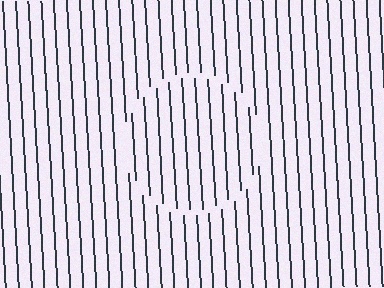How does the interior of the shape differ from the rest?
The interior of the shape contains the same grating, shifted by half a period — the contour is defined by the phase discontinuity where line-ends from the inner and outer gratings abut.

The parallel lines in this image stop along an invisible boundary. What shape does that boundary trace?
An illusory circle. The interior of the shape contains the same grating, shifted by half a period — the contour is defined by the phase discontinuity where line-ends from the inner and outer gratings abut.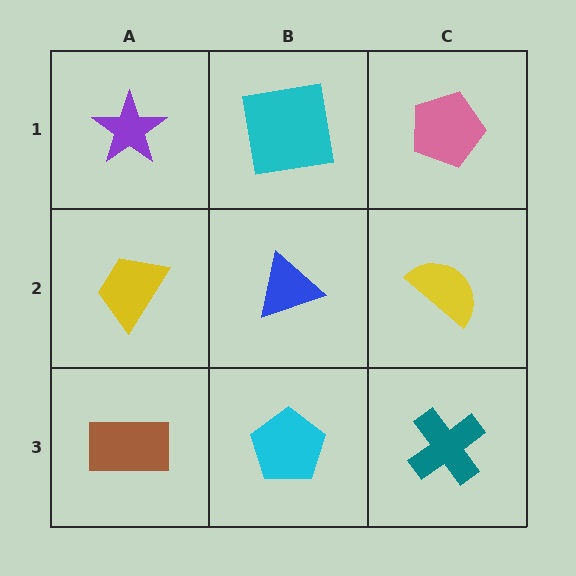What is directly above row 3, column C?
A yellow semicircle.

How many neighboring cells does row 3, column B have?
3.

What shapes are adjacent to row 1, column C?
A yellow semicircle (row 2, column C), a cyan square (row 1, column B).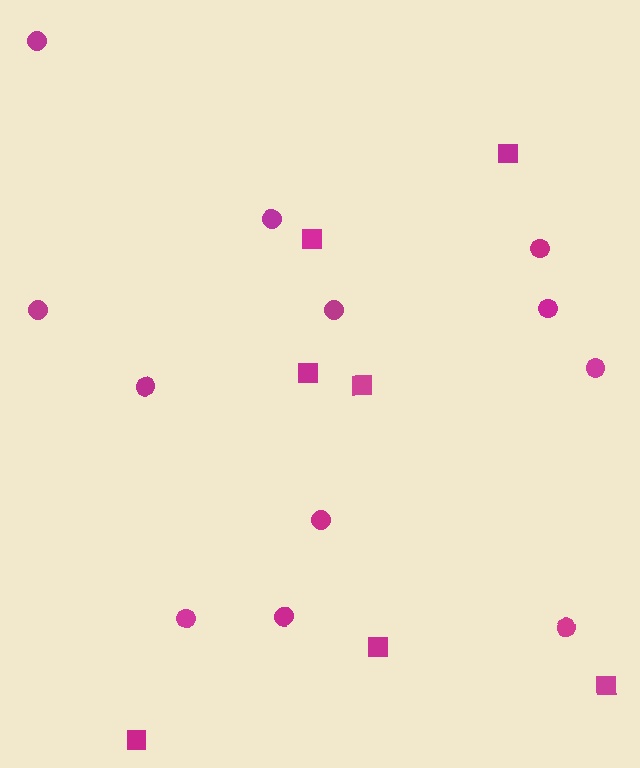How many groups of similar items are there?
There are 2 groups: one group of squares (7) and one group of circles (12).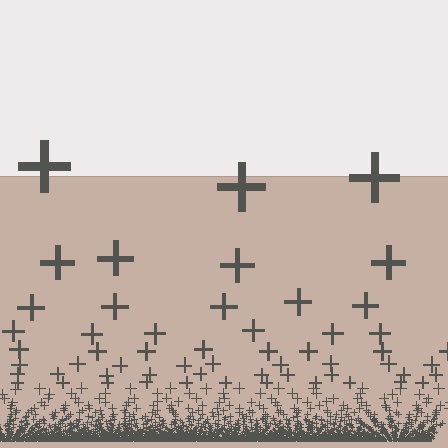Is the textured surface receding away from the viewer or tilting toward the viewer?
The surface appears to tilt toward the viewer. Texture elements get larger and sparser toward the top.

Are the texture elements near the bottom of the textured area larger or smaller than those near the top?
Smaller. The gradient is inverted — elements near the bottom are smaller and denser.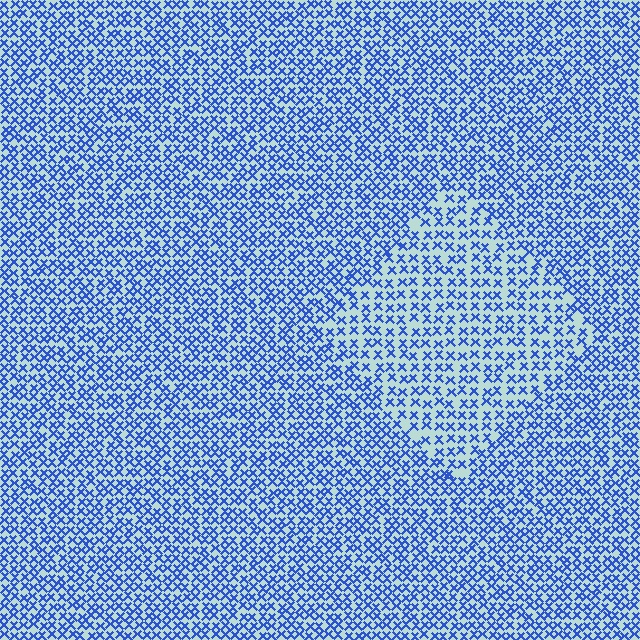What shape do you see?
I see a diamond.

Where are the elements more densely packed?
The elements are more densely packed outside the diamond boundary.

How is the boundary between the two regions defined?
The boundary is defined by a change in element density (approximately 1.6x ratio). All elements are the same color, size, and shape.